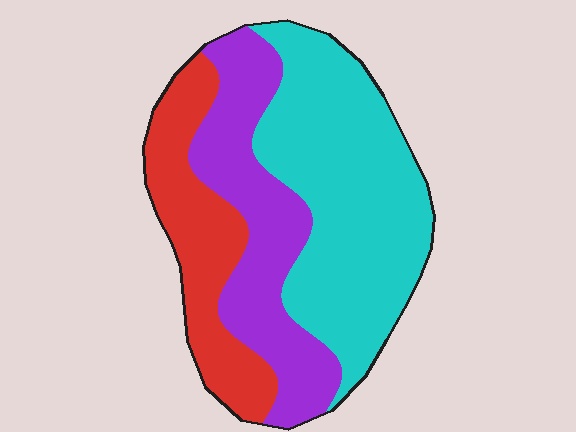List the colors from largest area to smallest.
From largest to smallest: cyan, purple, red.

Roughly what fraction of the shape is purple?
Purple covers around 30% of the shape.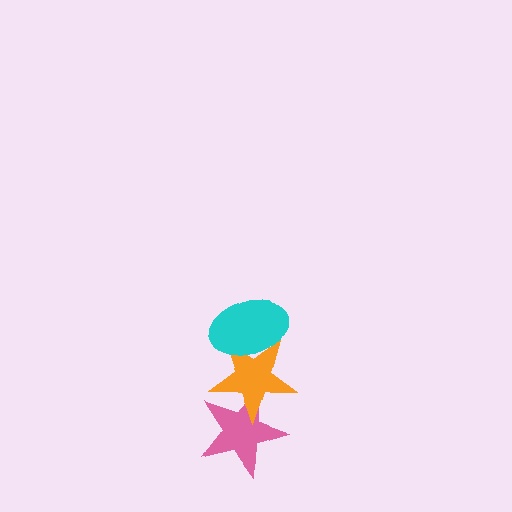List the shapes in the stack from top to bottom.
From top to bottom: the cyan ellipse, the orange star, the pink star.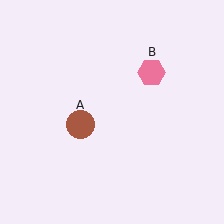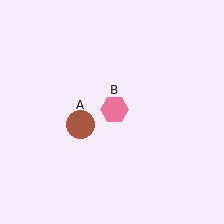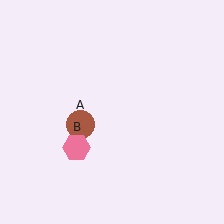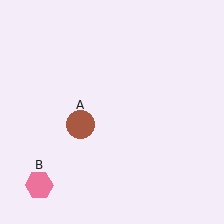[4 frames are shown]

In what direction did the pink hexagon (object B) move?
The pink hexagon (object B) moved down and to the left.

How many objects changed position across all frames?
1 object changed position: pink hexagon (object B).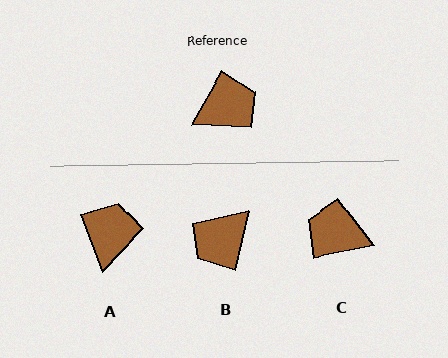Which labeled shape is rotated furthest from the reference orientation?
B, about 163 degrees away.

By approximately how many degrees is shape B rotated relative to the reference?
Approximately 163 degrees clockwise.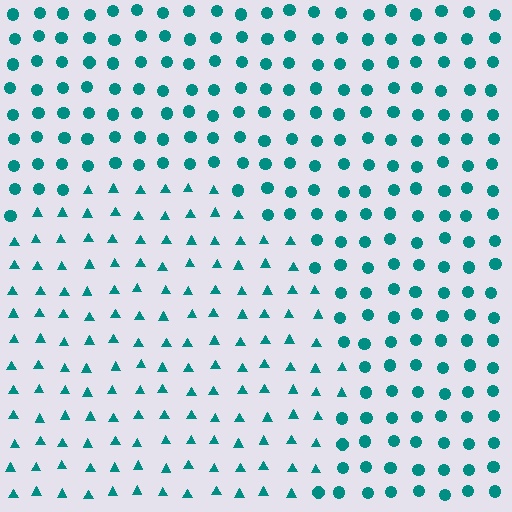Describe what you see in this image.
The image is filled with small teal elements arranged in a uniform grid. A circle-shaped region contains triangles, while the surrounding area contains circles. The boundary is defined purely by the change in element shape.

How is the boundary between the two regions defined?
The boundary is defined by a change in element shape: triangles inside vs. circles outside. All elements share the same color and spacing.